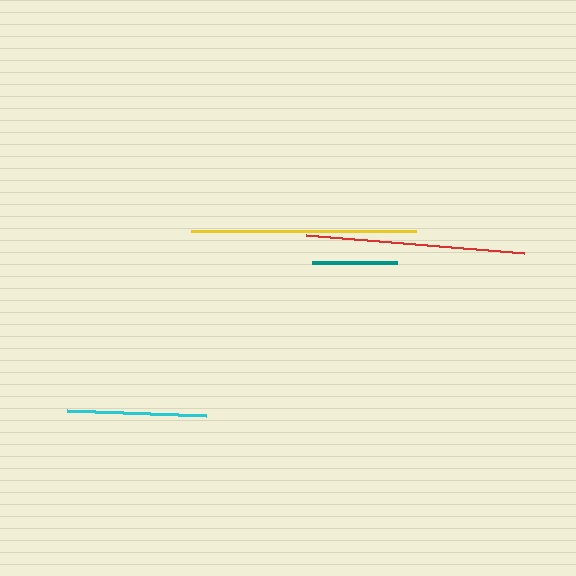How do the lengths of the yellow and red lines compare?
The yellow and red lines are approximately the same length.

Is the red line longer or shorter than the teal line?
The red line is longer than the teal line.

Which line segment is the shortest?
The teal line is the shortest at approximately 85 pixels.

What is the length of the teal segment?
The teal segment is approximately 85 pixels long.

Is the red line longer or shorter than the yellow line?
The yellow line is longer than the red line.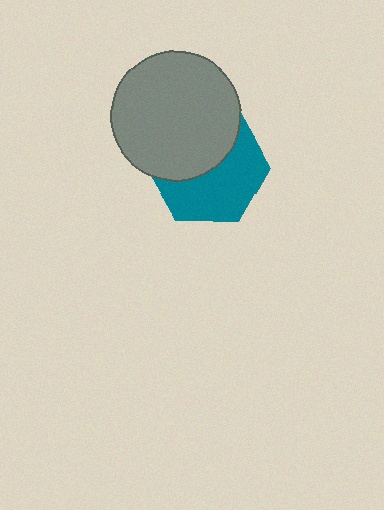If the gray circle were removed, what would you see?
You would see the complete teal hexagon.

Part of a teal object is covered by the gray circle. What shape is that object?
It is a hexagon.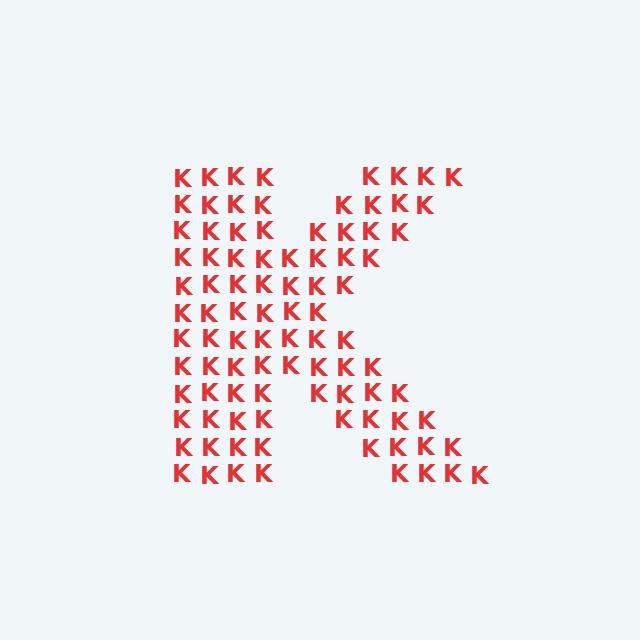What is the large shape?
The large shape is the letter K.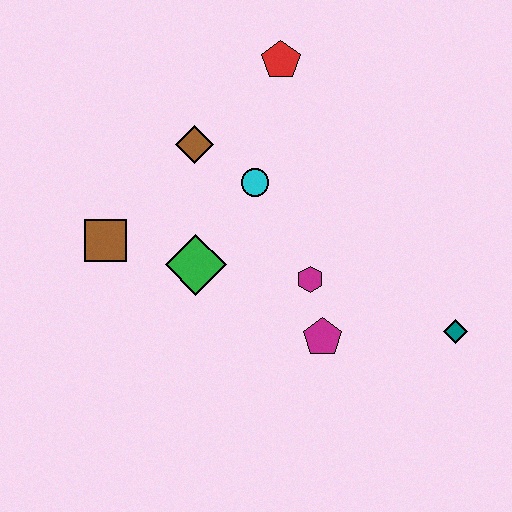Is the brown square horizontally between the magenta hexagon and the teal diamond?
No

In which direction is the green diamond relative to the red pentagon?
The green diamond is below the red pentagon.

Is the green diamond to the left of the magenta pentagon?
Yes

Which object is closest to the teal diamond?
The magenta pentagon is closest to the teal diamond.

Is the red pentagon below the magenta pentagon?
No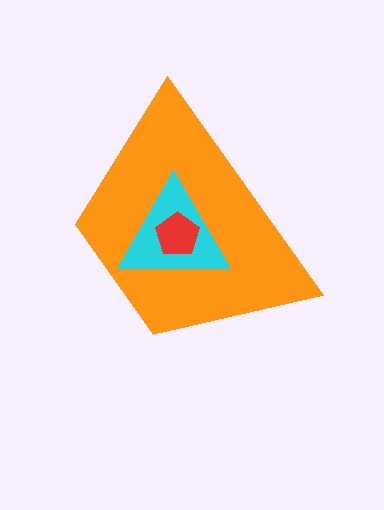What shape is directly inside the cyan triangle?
The red pentagon.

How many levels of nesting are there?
3.